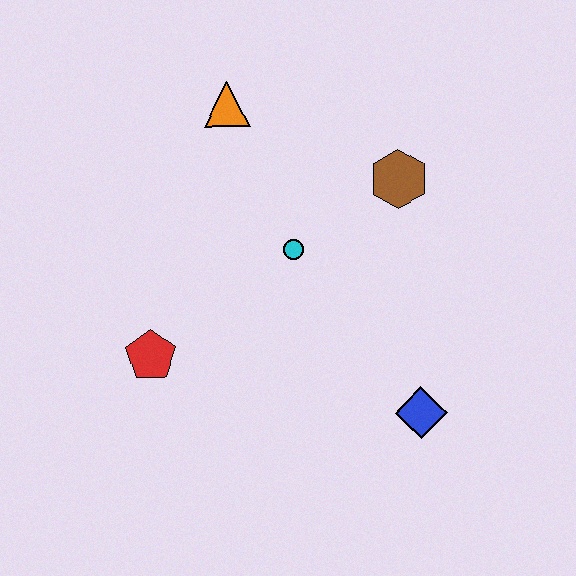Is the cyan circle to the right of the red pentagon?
Yes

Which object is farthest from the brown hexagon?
The red pentagon is farthest from the brown hexagon.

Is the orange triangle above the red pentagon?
Yes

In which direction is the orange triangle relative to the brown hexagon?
The orange triangle is to the left of the brown hexagon.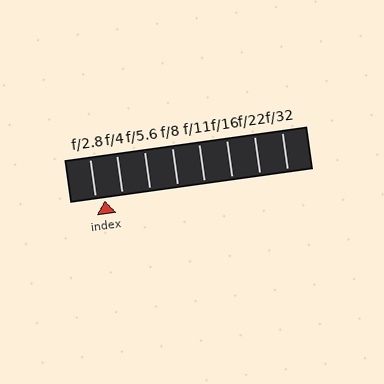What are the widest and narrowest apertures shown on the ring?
The widest aperture shown is f/2.8 and the narrowest is f/32.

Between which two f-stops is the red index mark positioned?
The index mark is between f/2.8 and f/4.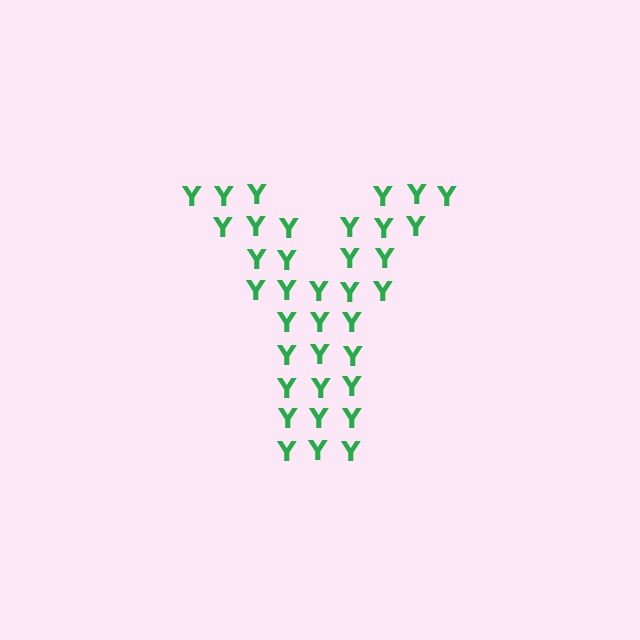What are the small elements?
The small elements are letter Y's.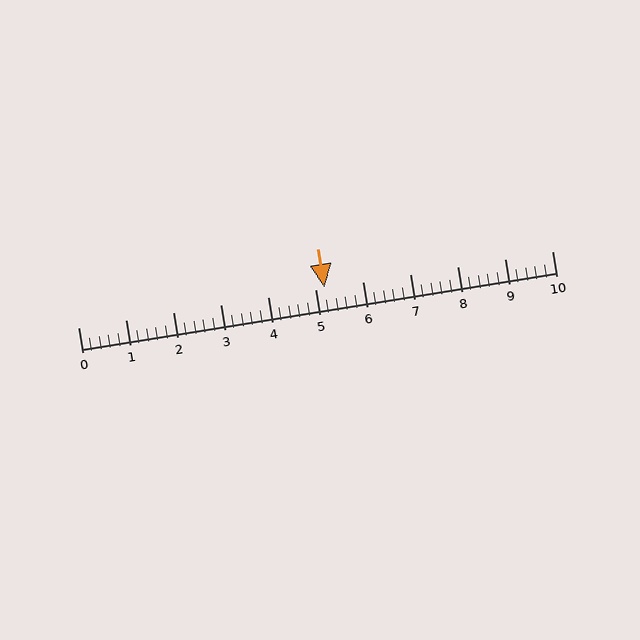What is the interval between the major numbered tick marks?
The major tick marks are spaced 1 units apart.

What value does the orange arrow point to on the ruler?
The orange arrow points to approximately 5.2.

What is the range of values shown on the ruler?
The ruler shows values from 0 to 10.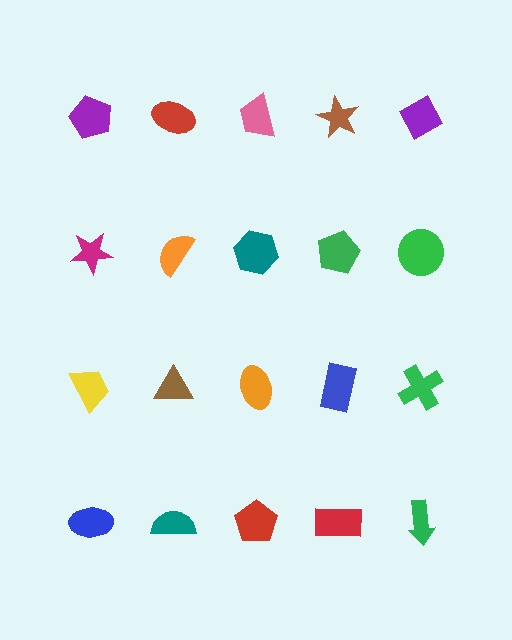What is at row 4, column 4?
A red rectangle.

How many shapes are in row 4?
5 shapes.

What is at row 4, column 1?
A blue ellipse.